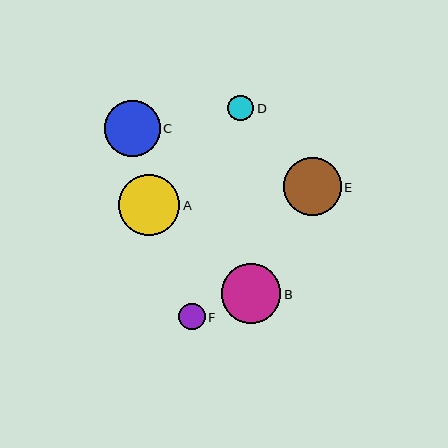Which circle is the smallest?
Circle D is the smallest with a size of approximately 26 pixels.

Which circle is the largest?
Circle A is the largest with a size of approximately 61 pixels.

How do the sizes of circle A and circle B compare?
Circle A and circle B are approximately the same size.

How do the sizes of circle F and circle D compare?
Circle F and circle D are approximately the same size.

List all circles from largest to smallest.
From largest to smallest: A, B, E, C, F, D.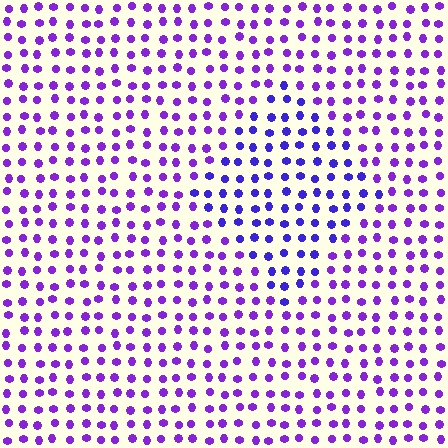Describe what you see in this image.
The image is filled with small purple elements in a uniform arrangement. A diamond-shaped region is visible where the elements are tinted to a slightly different hue, forming a subtle color boundary.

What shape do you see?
I see a diamond.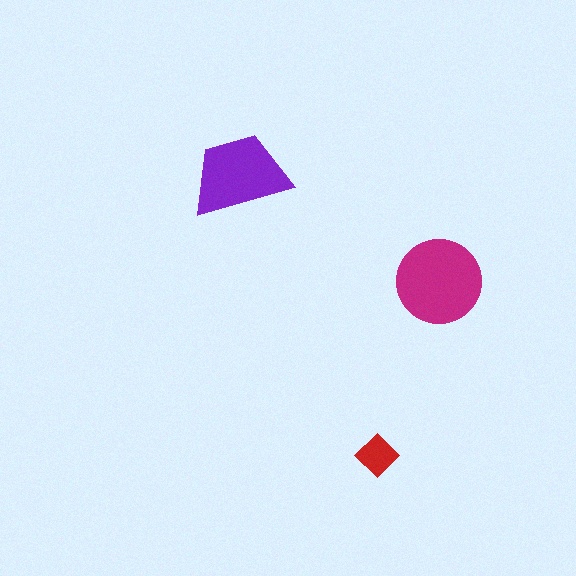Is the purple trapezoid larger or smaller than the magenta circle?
Smaller.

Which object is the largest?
The magenta circle.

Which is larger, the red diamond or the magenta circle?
The magenta circle.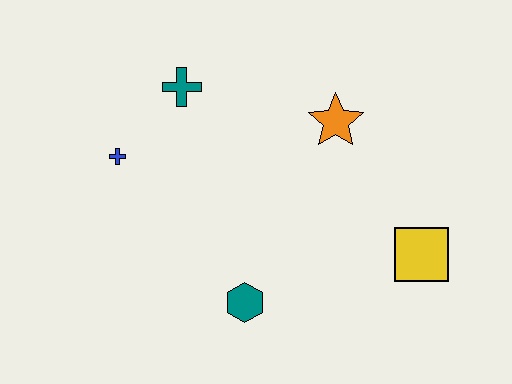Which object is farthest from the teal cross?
The yellow square is farthest from the teal cross.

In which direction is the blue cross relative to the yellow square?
The blue cross is to the left of the yellow square.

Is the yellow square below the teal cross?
Yes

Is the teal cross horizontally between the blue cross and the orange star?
Yes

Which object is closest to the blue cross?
The teal cross is closest to the blue cross.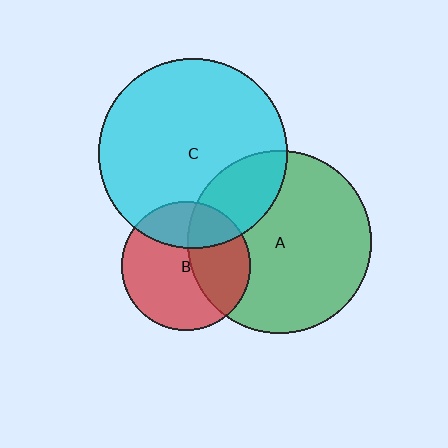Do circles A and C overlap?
Yes.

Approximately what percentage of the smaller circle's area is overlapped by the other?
Approximately 25%.